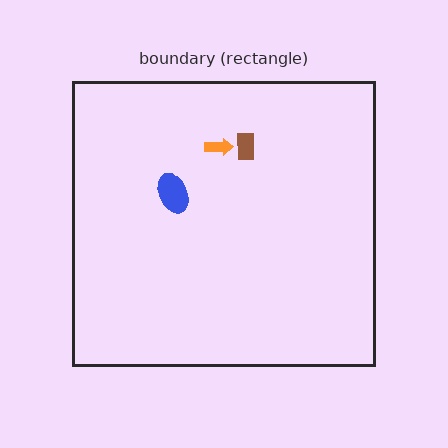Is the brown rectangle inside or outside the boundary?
Inside.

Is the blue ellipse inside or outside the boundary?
Inside.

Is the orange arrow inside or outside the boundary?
Inside.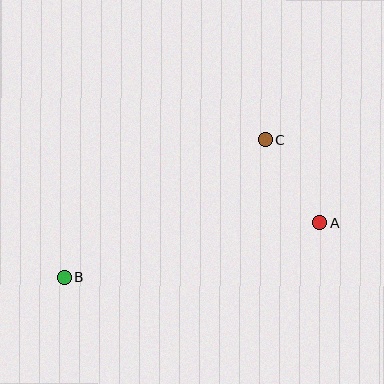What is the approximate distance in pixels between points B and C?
The distance between B and C is approximately 244 pixels.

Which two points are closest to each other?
Points A and C are closest to each other.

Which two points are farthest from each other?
Points A and B are farthest from each other.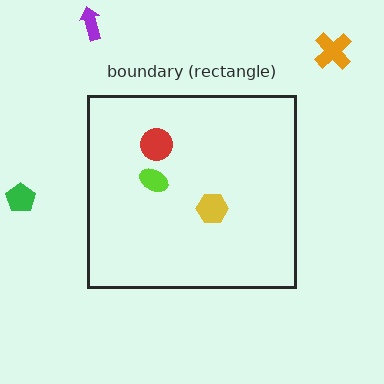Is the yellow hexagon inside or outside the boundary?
Inside.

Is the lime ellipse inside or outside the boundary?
Inside.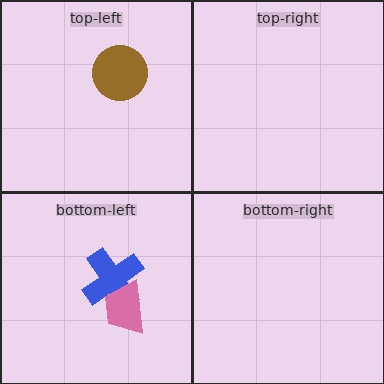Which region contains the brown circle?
The top-left region.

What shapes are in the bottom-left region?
The blue cross, the pink trapezoid.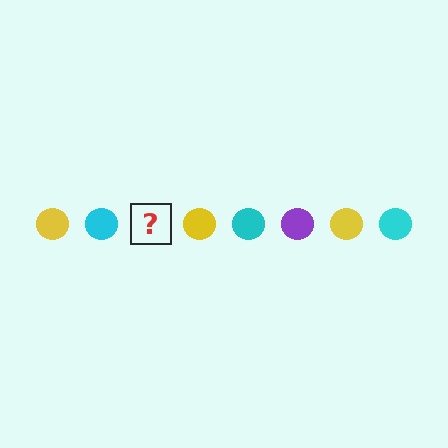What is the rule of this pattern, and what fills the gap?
The rule is that the pattern cycles through yellow, cyan, purple circles. The gap should be filled with a purple circle.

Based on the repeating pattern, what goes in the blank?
The blank should be a purple circle.